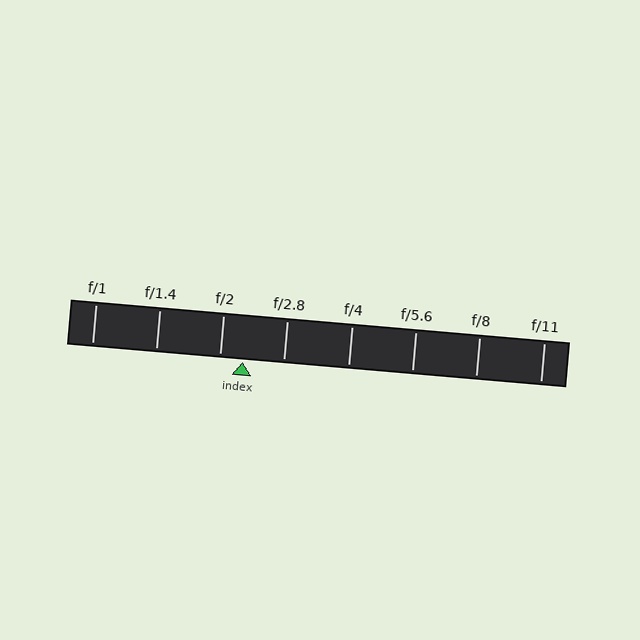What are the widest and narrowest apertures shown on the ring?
The widest aperture shown is f/1 and the narrowest is f/11.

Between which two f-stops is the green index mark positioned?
The index mark is between f/2 and f/2.8.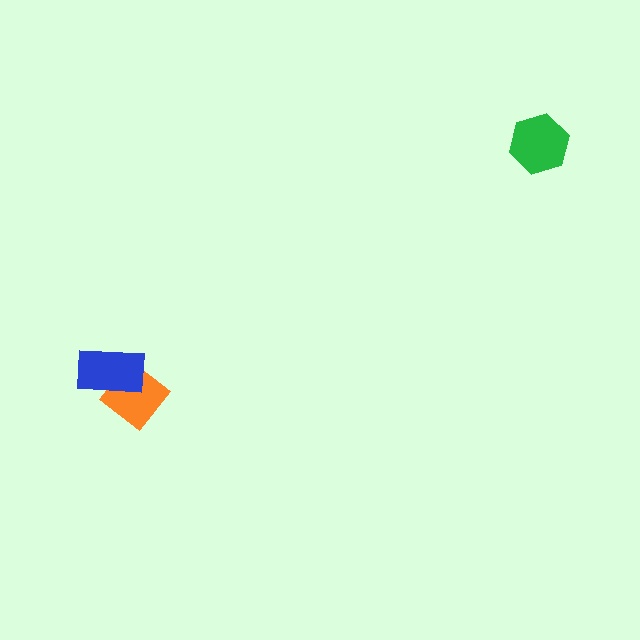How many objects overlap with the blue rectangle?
1 object overlaps with the blue rectangle.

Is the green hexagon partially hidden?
No, no other shape covers it.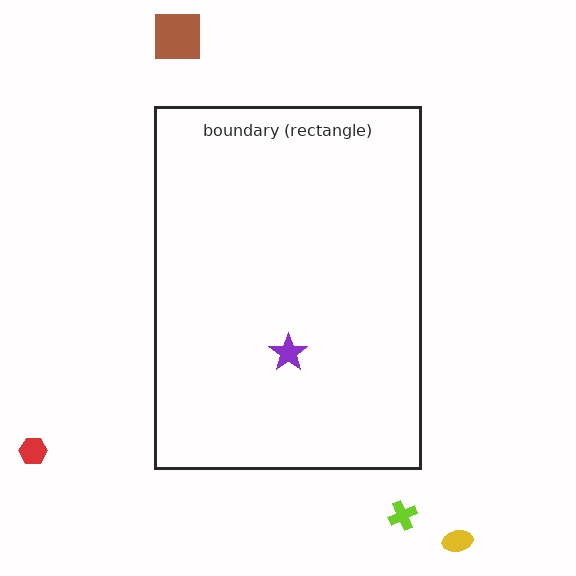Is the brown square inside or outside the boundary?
Outside.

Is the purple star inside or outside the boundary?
Inside.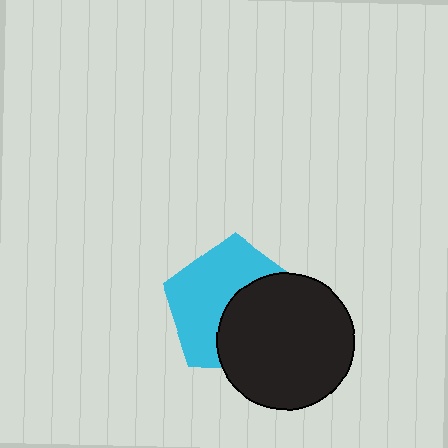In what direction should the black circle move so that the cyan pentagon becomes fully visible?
The black circle should move toward the lower-right. That is the shortest direction to clear the overlap and leave the cyan pentagon fully visible.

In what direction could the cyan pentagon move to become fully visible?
The cyan pentagon could move toward the upper-left. That would shift it out from behind the black circle entirely.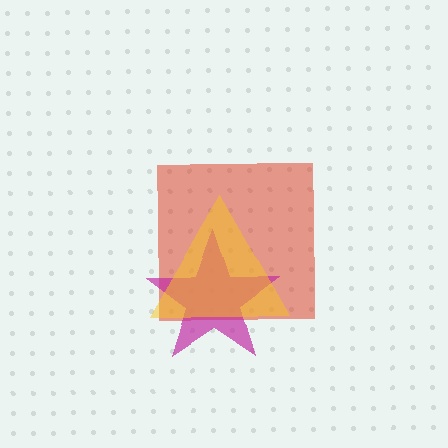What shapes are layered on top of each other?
The layered shapes are: a red square, a magenta star, a yellow triangle.